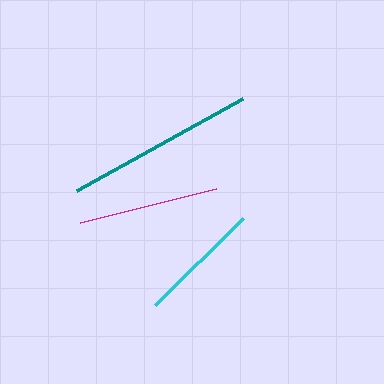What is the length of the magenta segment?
The magenta segment is approximately 140 pixels long.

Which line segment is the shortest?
The cyan line is the shortest at approximately 124 pixels.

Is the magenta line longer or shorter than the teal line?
The teal line is longer than the magenta line.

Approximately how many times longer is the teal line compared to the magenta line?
The teal line is approximately 1.4 times the length of the magenta line.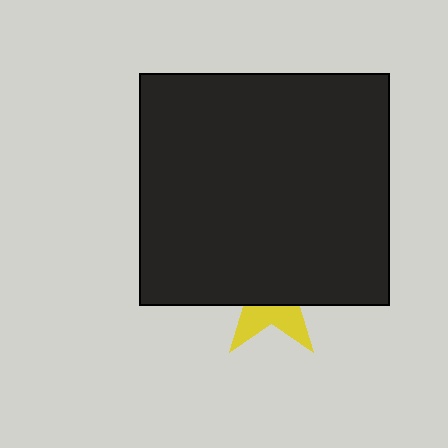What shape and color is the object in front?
The object in front is a black rectangle.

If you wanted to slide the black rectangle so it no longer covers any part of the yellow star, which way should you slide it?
Slide it up — that is the most direct way to separate the two shapes.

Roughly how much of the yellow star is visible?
A small part of it is visible (roughly 36%).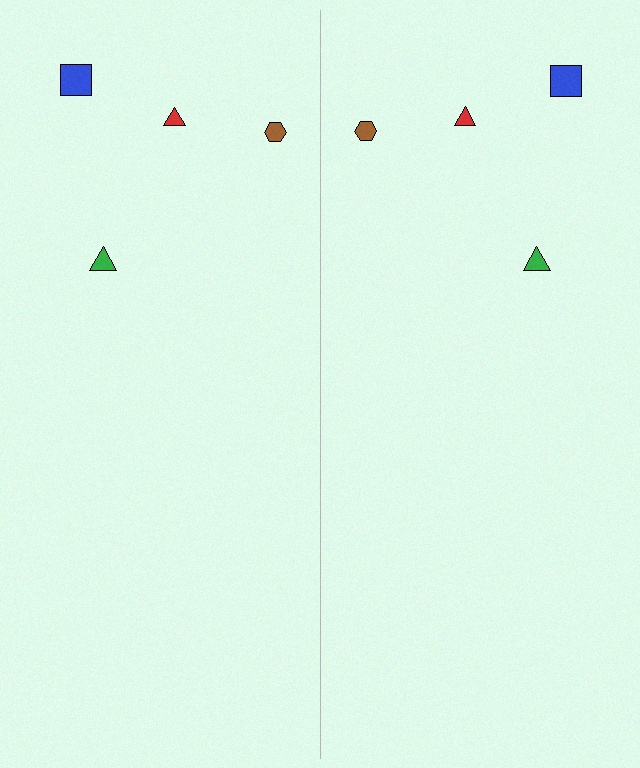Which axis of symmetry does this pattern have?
The pattern has a vertical axis of symmetry running through the center of the image.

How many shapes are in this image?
There are 8 shapes in this image.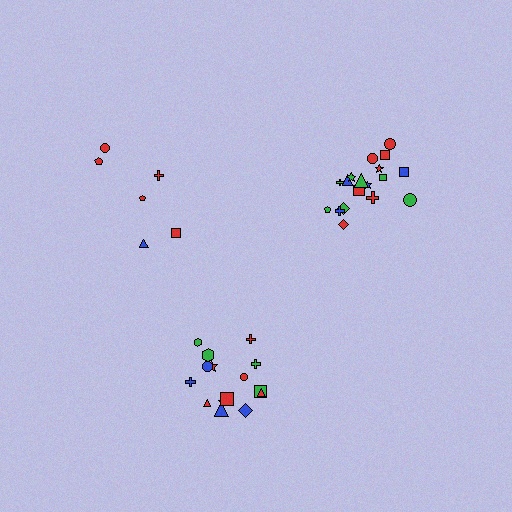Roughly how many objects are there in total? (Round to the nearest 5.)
Roughly 40 objects in total.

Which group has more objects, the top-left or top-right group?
The top-right group.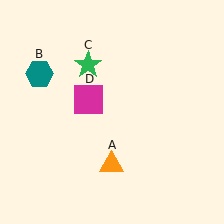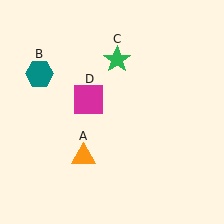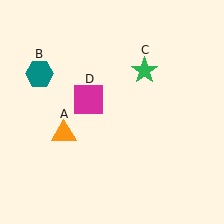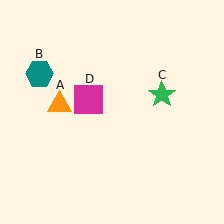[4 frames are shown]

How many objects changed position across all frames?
2 objects changed position: orange triangle (object A), green star (object C).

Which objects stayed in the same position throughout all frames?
Teal hexagon (object B) and magenta square (object D) remained stationary.